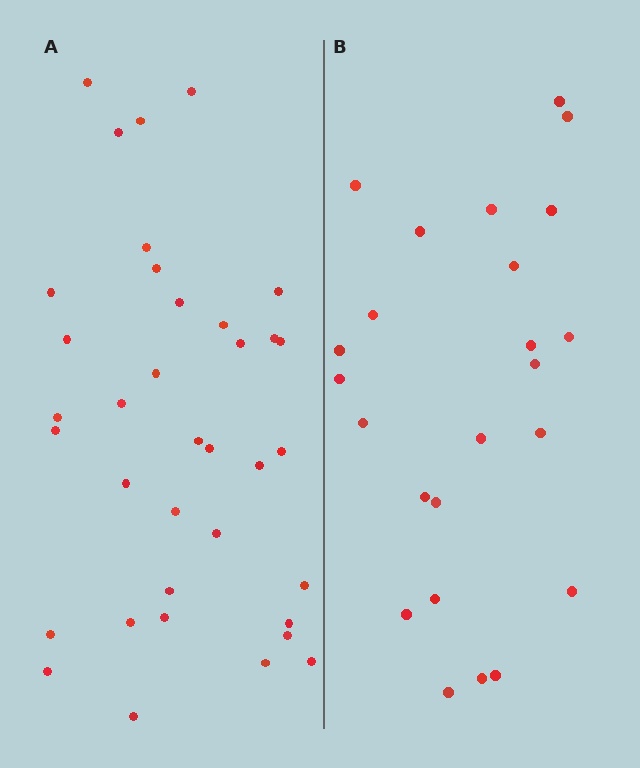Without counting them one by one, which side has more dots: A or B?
Region A (the left region) has more dots.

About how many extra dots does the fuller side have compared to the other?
Region A has roughly 12 or so more dots than region B.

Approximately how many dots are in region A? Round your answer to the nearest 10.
About 40 dots. (The exact count is 36, which rounds to 40.)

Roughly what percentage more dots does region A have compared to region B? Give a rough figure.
About 50% more.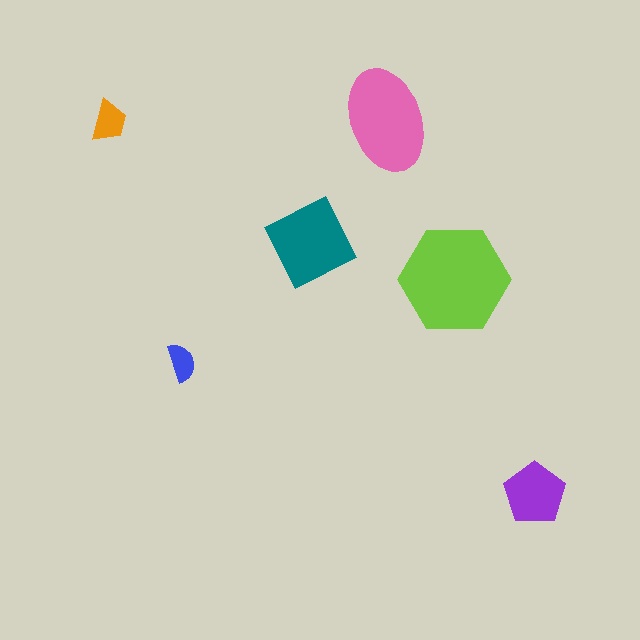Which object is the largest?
The lime hexagon.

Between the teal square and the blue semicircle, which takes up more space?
The teal square.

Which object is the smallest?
The blue semicircle.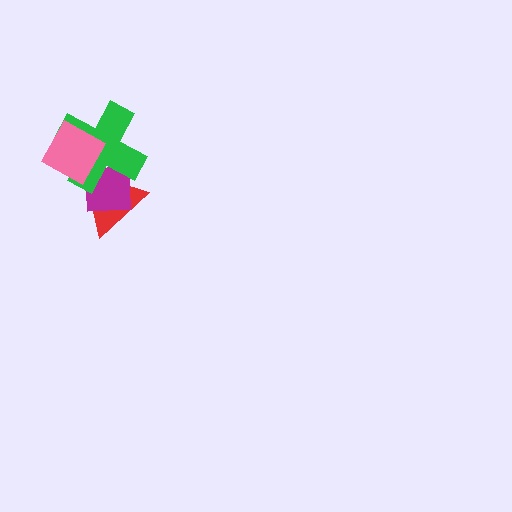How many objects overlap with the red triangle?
3 objects overlap with the red triangle.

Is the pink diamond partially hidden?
No, no other shape covers it.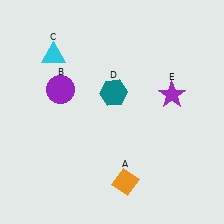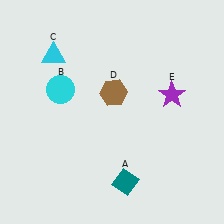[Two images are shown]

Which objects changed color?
A changed from orange to teal. B changed from purple to cyan. D changed from teal to brown.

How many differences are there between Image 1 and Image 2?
There are 3 differences between the two images.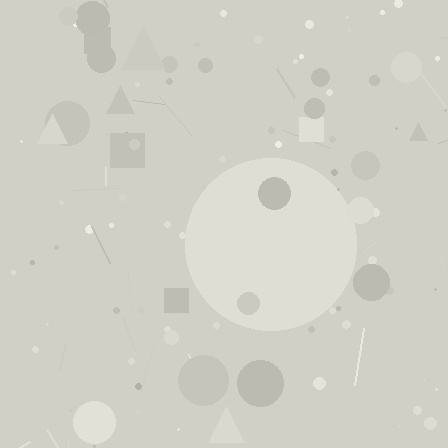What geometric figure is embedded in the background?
A circle is embedded in the background.